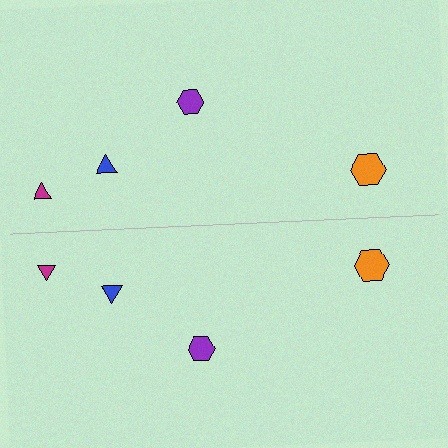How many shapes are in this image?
There are 8 shapes in this image.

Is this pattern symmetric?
Yes, this pattern has bilateral (reflection) symmetry.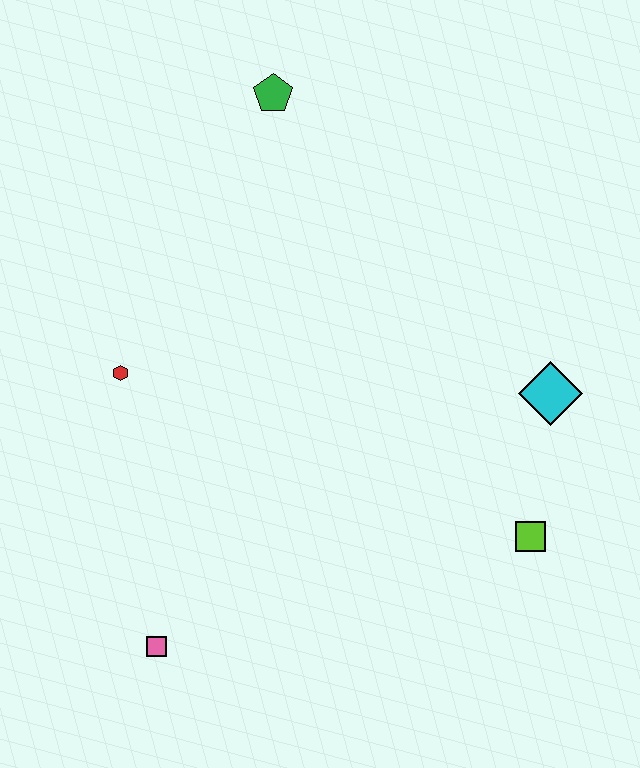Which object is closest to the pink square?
The red hexagon is closest to the pink square.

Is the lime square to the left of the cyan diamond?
Yes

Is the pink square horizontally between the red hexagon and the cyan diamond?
Yes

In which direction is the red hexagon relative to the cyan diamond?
The red hexagon is to the left of the cyan diamond.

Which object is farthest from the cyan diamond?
The pink square is farthest from the cyan diamond.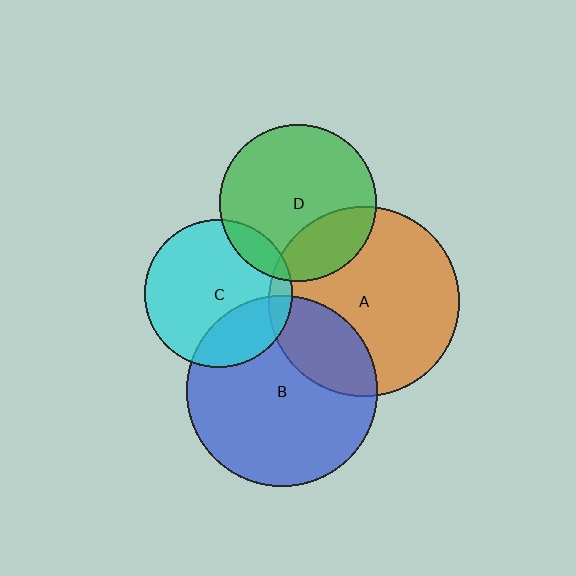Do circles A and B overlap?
Yes.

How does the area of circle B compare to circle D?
Approximately 1.5 times.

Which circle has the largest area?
Circle B (blue).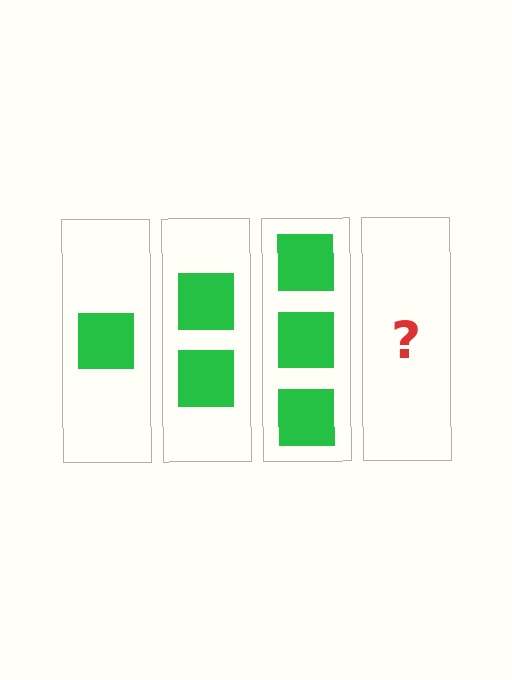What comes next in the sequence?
The next element should be 4 squares.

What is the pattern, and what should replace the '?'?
The pattern is that each step adds one more square. The '?' should be 4 squares.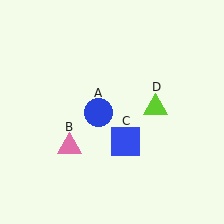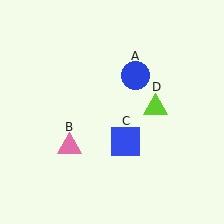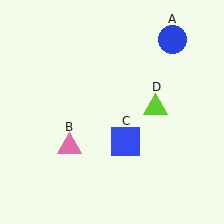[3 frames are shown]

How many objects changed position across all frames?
1 object changed position: blue circle (object A).